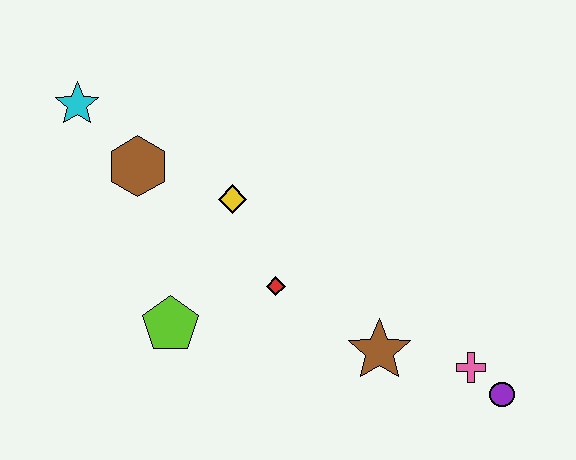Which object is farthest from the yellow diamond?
The purple circle is farthest from the yellow diamond.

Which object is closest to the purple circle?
The pink cross is closest to the purple circle.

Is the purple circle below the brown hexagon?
Yes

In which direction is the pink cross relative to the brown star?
The pink cross is to the right of the brown star.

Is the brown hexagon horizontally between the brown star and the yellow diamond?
No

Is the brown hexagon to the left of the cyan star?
No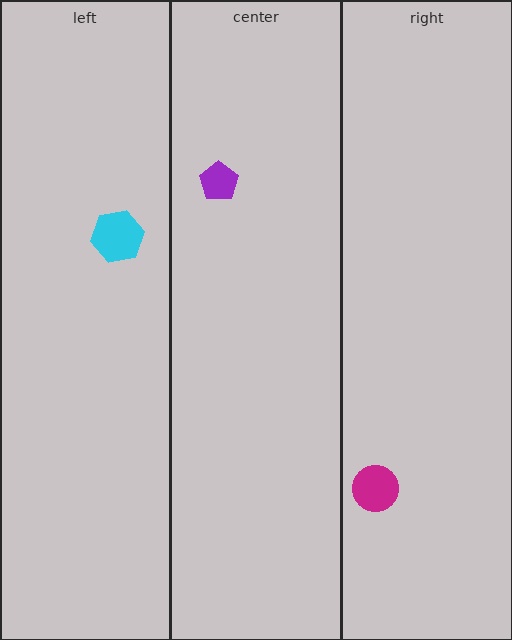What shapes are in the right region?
The magenta circle.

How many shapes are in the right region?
1.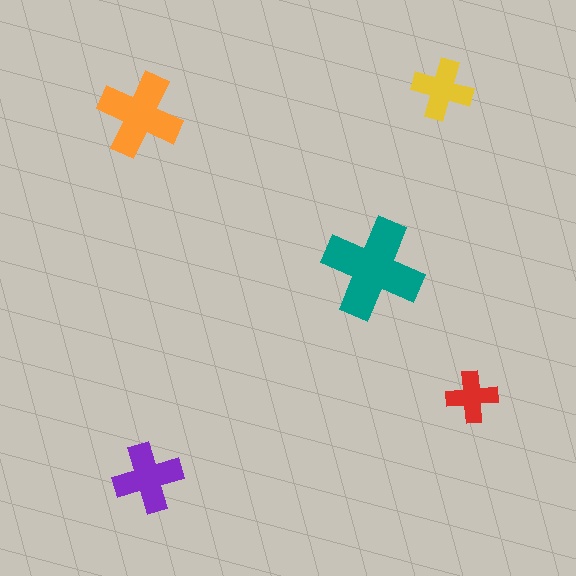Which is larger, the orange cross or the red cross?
The orange one.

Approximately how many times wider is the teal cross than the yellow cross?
About 1.5 times wider.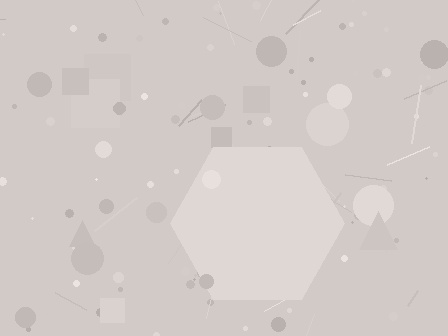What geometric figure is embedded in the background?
A hexagon is embedded in the background.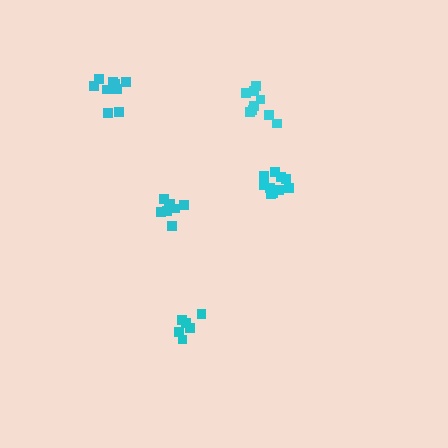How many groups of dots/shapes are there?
There are 5 groups.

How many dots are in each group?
Group 1: 10 dots, Group 2: 6 dots, Group 3: 9 dots, Group 4: 9 dots, Group 5: 8 dots (42 total).